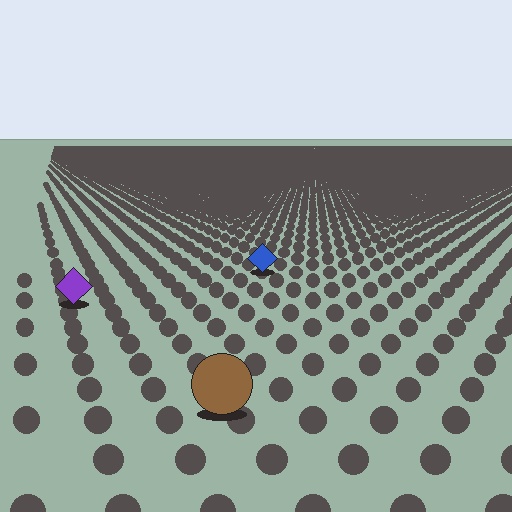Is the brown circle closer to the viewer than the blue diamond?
Yes. The brown circle is closer — you can tell from the texture gradient: the ground texture is coarser near it.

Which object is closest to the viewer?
The brown circle is closest. The texture marks near it are larger and more spread out.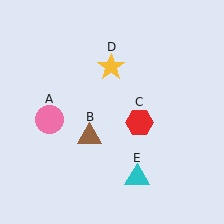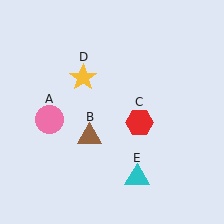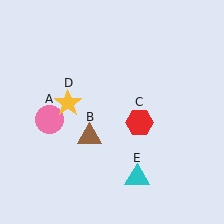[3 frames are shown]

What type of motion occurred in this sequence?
The yellow star (object D) rotated counterclockwise around the center of the scene.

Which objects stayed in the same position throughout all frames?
Pink circle (object A) and brown triangle (object B) and red hexagon (object C) and cyan triangle (object E) remained stationary.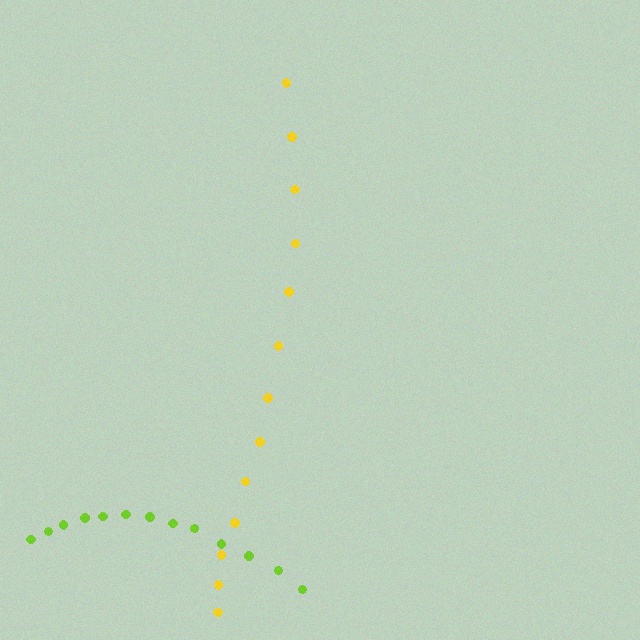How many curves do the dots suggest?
There are 2 distinct paths.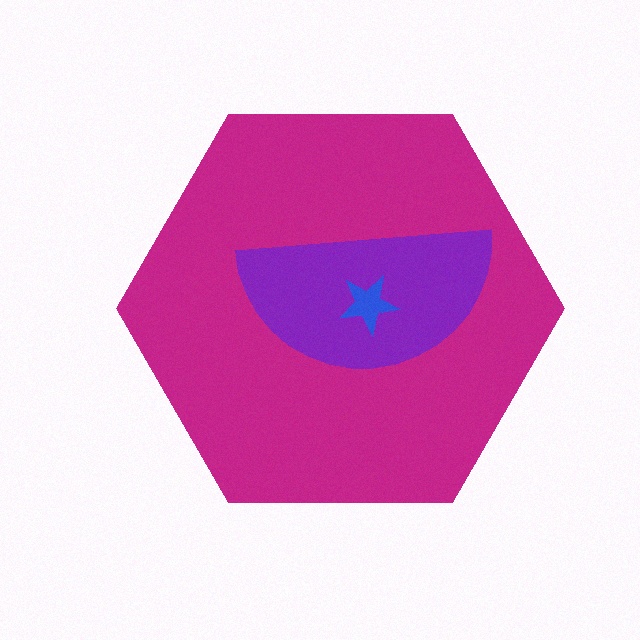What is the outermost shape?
The magenta hexagon.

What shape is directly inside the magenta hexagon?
The purple semicircle.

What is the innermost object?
The blue star.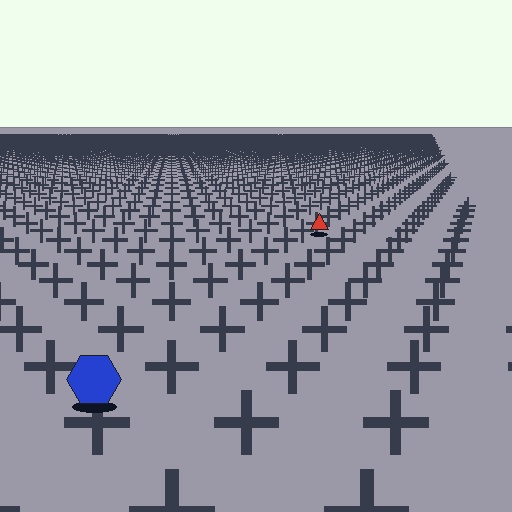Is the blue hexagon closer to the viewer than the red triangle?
Yes. The blue hexagon is closer — you can tell from the texture gradient: the ground texture is coarser near it.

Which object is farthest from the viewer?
The red triangle is farthest from the viewer. It appears smaller and the ground texture around it is denser.